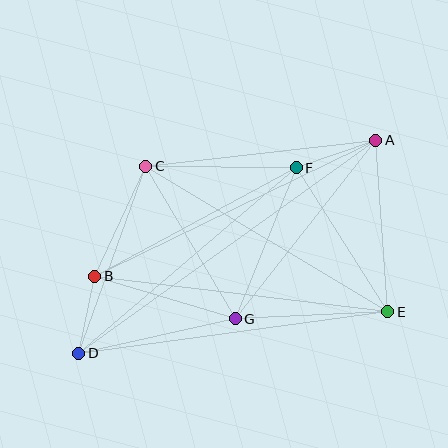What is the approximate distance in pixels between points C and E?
The distance between C and E is approximately 282 pixels.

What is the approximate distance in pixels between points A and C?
The distance between A and C is approximately 231 pixels.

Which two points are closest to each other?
Points B and D are closest to each other.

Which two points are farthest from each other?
Points A and D are farthest from each other.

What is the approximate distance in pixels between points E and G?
The distance between E and G is approximately 153 pixels.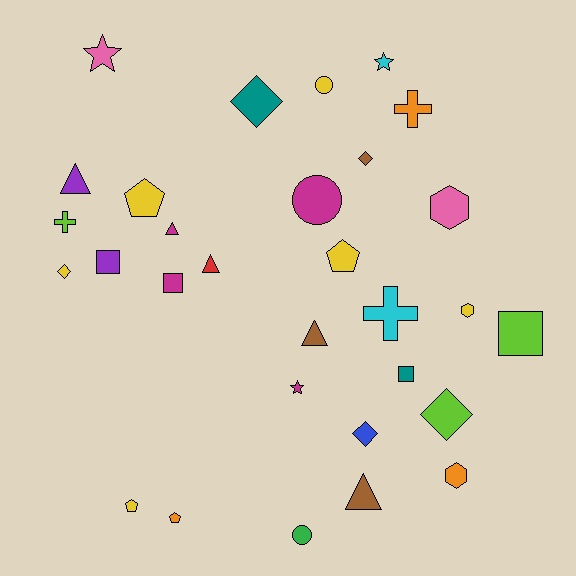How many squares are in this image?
There are 4 squares.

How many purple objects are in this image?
There are 2 purple objects.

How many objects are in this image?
There are 30 objects.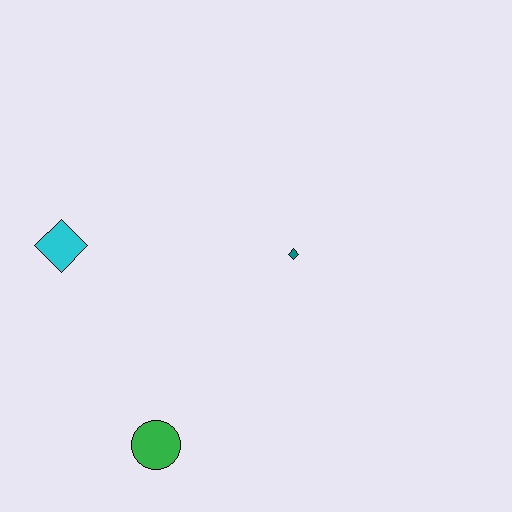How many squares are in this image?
There are no squares.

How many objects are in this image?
There are 3 objects.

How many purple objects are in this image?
There are no purple objects.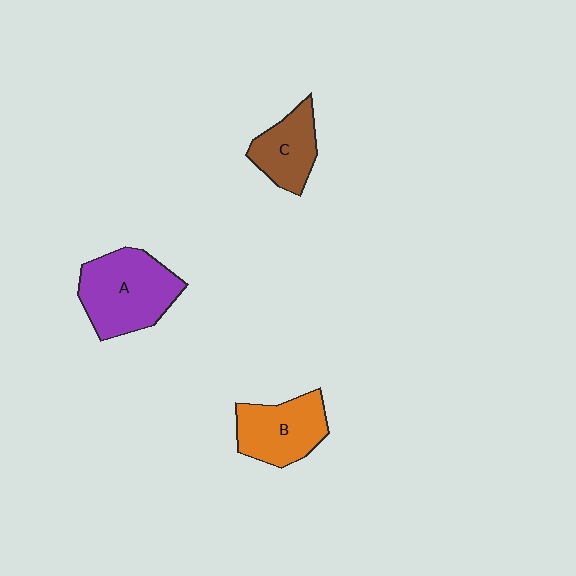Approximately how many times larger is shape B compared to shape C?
Approximately 1.3 times.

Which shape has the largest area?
Shape A (purple).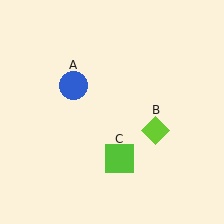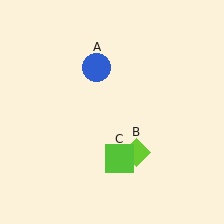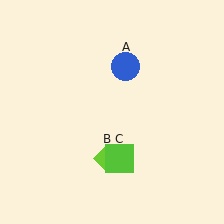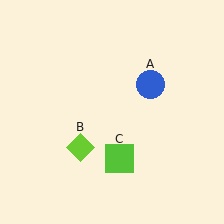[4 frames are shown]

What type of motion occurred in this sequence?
The blue circle (object A), lime diamond (object B) rotated clockwise around the center of the scene.